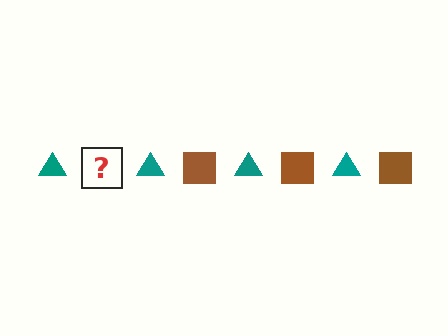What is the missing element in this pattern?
The missing element is a brown square.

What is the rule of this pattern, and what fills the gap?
The rule is that the pattern alternates between teal triangle and brown square. The gap should be filled with a brown square.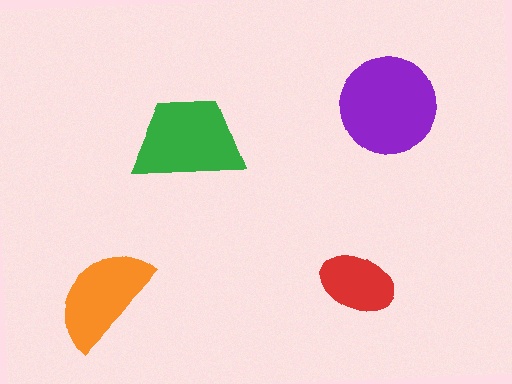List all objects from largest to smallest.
The purple circle, the green trapezoid, the orange semicircle, the red ellipse.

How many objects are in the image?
There are 4 objects in the image.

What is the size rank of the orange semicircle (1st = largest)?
3rd.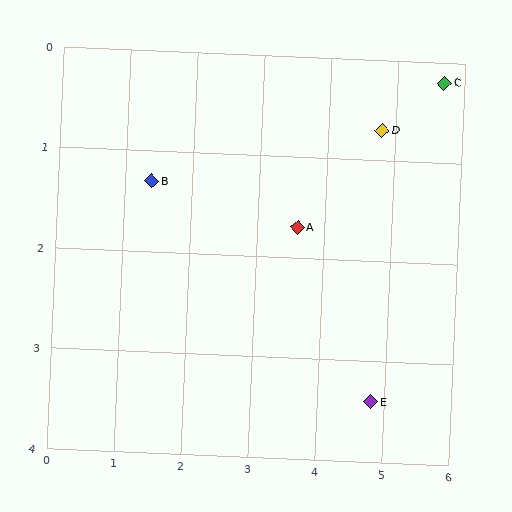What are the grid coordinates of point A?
Point A is at approximately (3.6, 1.7).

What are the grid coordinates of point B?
Point B is at approximately (1.4, 1.3).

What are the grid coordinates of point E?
Point E is at approximately (4.8, 3.4).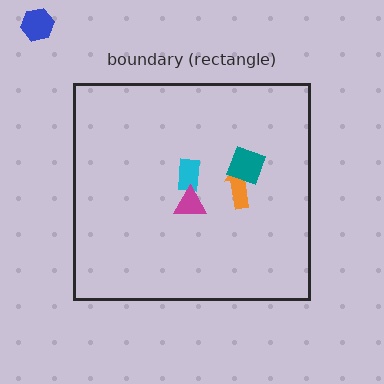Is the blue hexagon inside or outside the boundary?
Outside.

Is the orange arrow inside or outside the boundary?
Inside.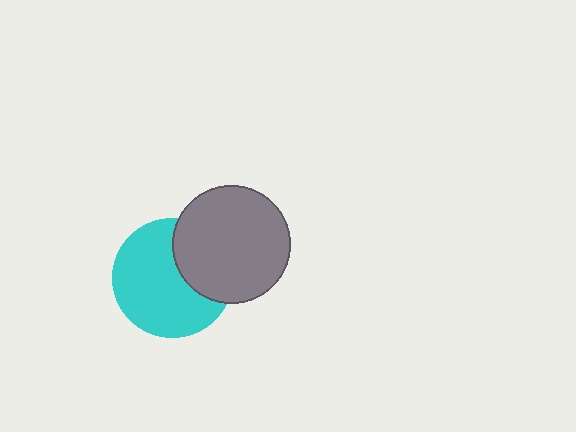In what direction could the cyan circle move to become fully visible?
The cyan circle could move left. That would shift it out from behind the gray circle entirely.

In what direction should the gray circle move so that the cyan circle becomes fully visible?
The gray circle should move right. That is the shortest direction to clear the overlap and leave the cyan circle fully visible.